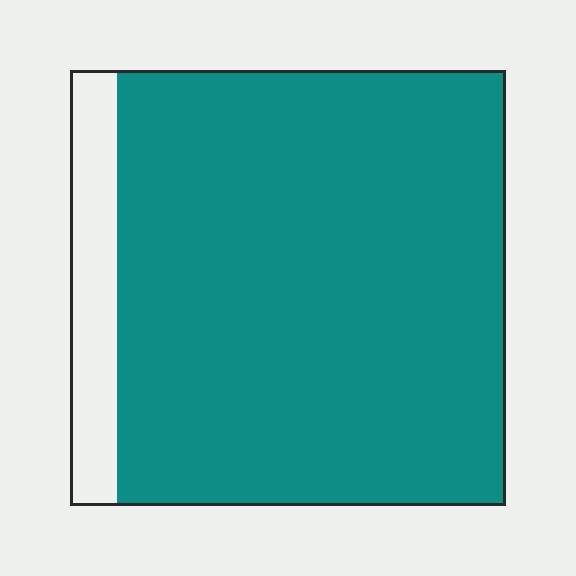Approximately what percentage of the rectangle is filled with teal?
Approximately 90%.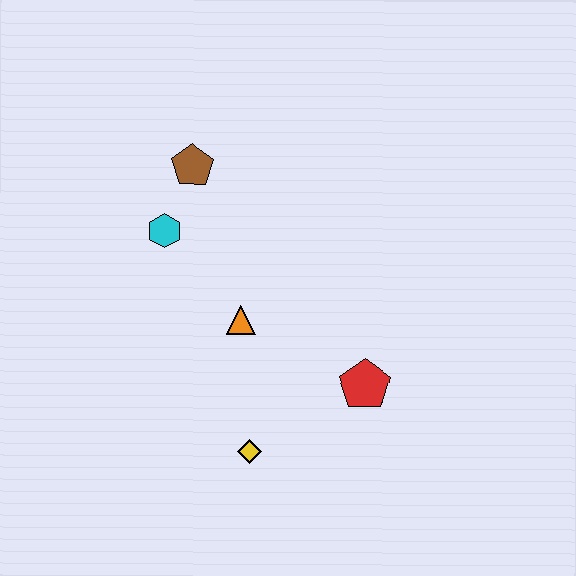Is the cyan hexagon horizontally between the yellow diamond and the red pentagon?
No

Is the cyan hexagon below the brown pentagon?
Yes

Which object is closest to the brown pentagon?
The cyan hexagon is closest to the brown pentagon.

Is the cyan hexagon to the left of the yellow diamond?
Yes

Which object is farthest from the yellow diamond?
The brown pentagon is farthest from the yellow diamond.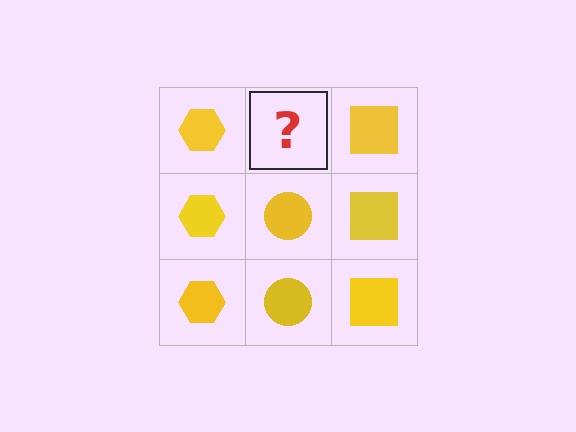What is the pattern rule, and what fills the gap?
The rule is that each column has a consistent shape. The gap should be filled with a yellow circle.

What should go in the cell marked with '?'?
The missing cell should contain a yellow circle.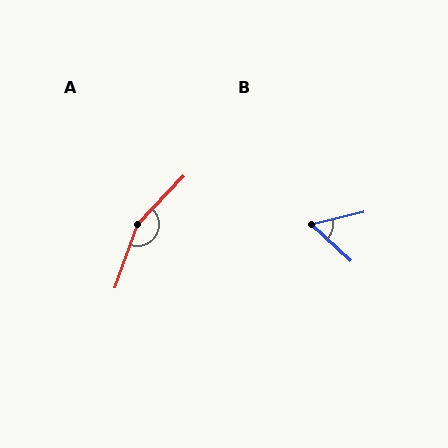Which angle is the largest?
A, at approximately 156 degrees.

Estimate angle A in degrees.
Approximately 156 degrees.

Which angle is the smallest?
B, at approximately 57 degrees.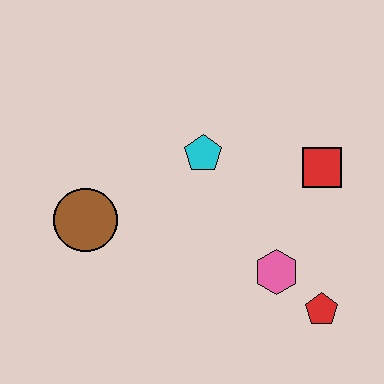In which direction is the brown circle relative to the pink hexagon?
The brown circle is to the left of the pink hexagon.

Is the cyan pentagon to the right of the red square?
No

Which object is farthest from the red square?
The brown circle is farthest from the red square.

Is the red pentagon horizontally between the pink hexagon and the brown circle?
No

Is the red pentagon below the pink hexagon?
Yes